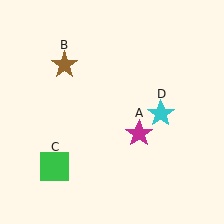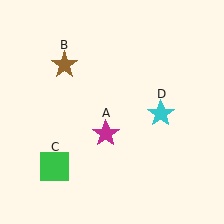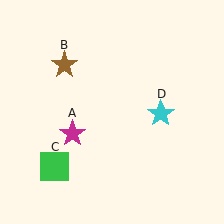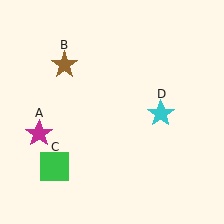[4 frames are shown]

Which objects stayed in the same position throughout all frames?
Brown star (object B) and green square (object C) and cyan star (object D) remained stationary.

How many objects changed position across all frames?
1 object changed position: magenta star (object A).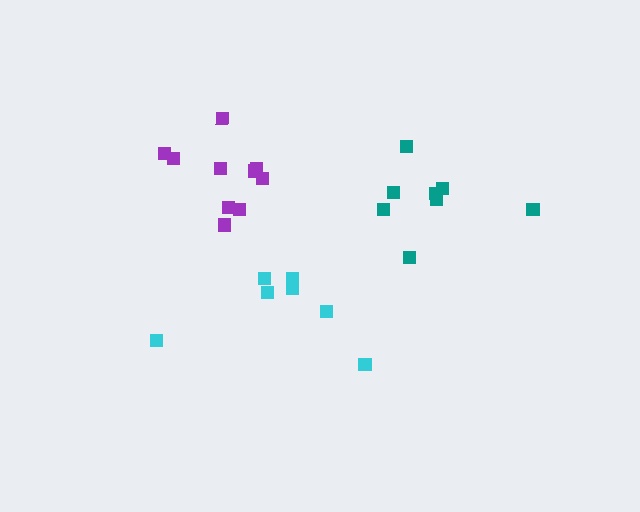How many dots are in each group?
Group 1: 7 dots, Group 2: 8 dots, Group 3: 10 dots (25 total).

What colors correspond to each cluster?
The clusters are colored: cyan, teal, purple.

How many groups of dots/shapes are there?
There are 3 groups.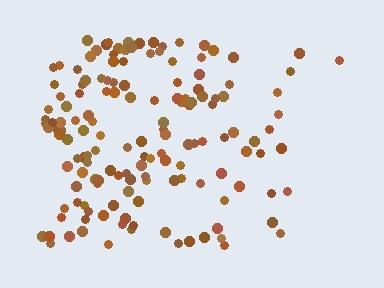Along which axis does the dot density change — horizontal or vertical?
Horizontal.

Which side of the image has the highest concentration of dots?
The left.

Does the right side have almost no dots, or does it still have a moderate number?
Still a moderate number, just noticeably fewer than the left.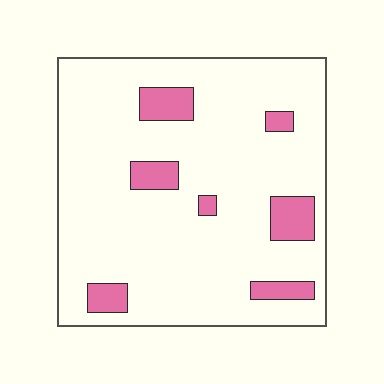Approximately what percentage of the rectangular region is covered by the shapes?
Approximately 10%.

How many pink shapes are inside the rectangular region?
7.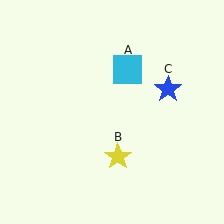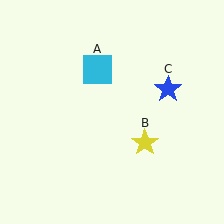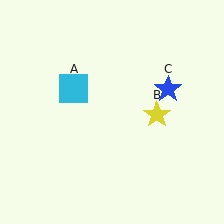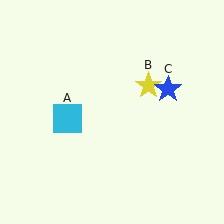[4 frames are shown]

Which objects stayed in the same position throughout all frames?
Blue star (object C) remained stationary.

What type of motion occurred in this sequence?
The cyan square (object A), yellow star (object B) rotated counterclockwise around the center of the scene.